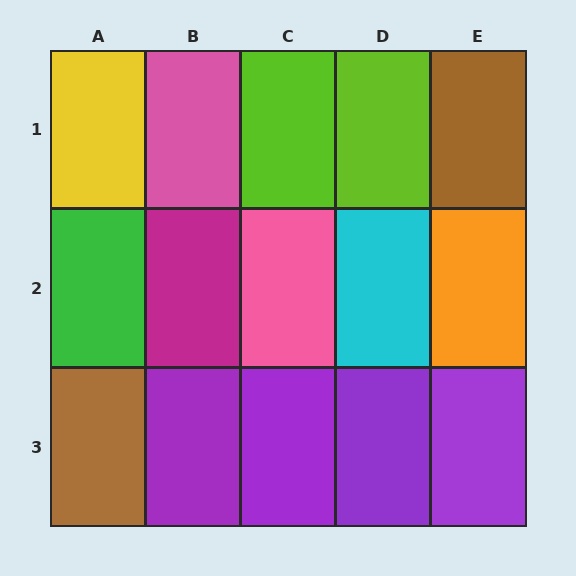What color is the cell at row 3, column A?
Brown.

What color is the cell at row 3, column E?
Purple.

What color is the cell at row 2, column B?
Magenta.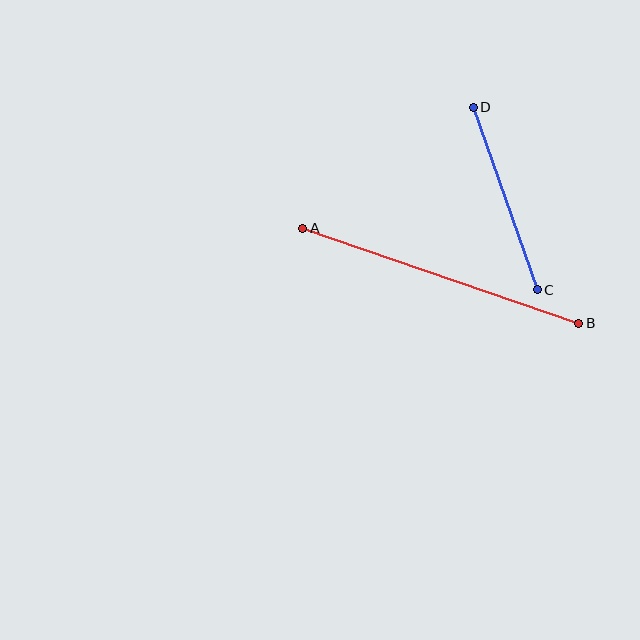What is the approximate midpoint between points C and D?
The midpoint is at approximately (505, 198) pixels.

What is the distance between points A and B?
The distance is approximately 292 pixels.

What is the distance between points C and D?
The distance is approximately 193 pixels.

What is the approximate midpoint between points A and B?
The midpoint is at approximately (441, 276) pixels.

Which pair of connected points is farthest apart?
Points A and B are farthest apart.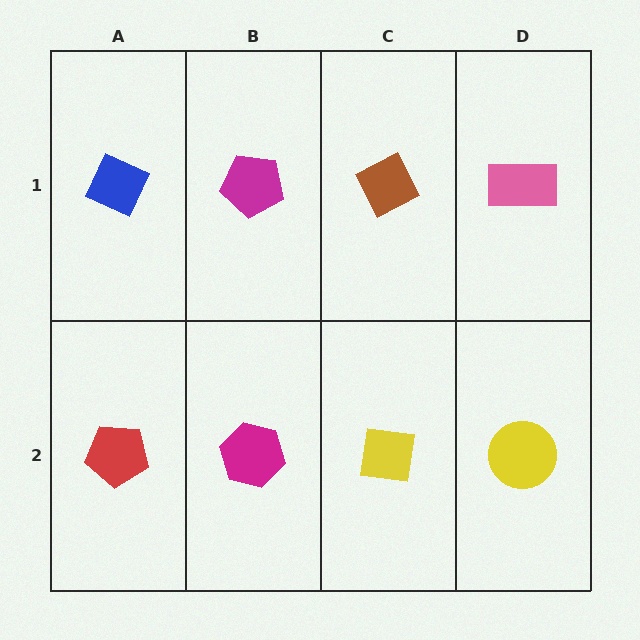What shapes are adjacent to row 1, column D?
A yellow circle (row 2, column D), a brown diamond (row 1, column C).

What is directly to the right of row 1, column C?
A pink rectangle.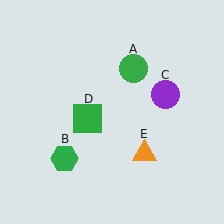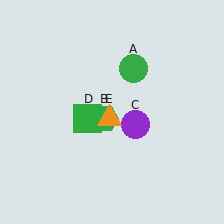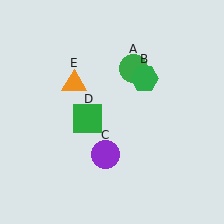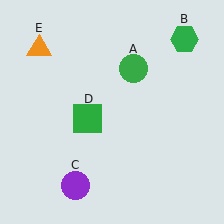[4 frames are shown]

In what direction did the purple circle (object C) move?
The purple circle (object C) moved down and to the left.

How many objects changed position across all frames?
3 objects changed position: green hexagon (object B), purple circle (object C), orange triangle (object E).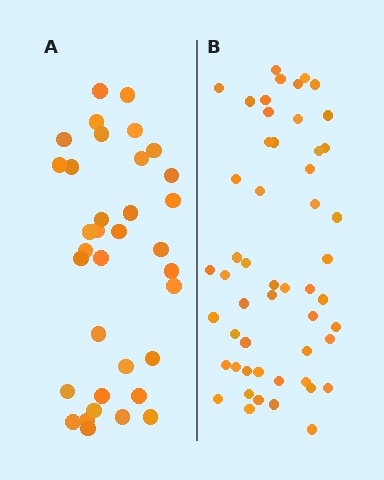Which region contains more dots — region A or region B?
Region B (the right region) has more dots.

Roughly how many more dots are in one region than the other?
Region B has approximately 15 more dots than region A.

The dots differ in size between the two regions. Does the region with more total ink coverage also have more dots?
No. Region A has more total ink coverage because its dots are larger, but region B actually contains more individual dots. Total area can be misleading — the number of items is what matters here.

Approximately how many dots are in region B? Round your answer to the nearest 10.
About 50 dots. (The exact count is 52, which rounds to 50.)